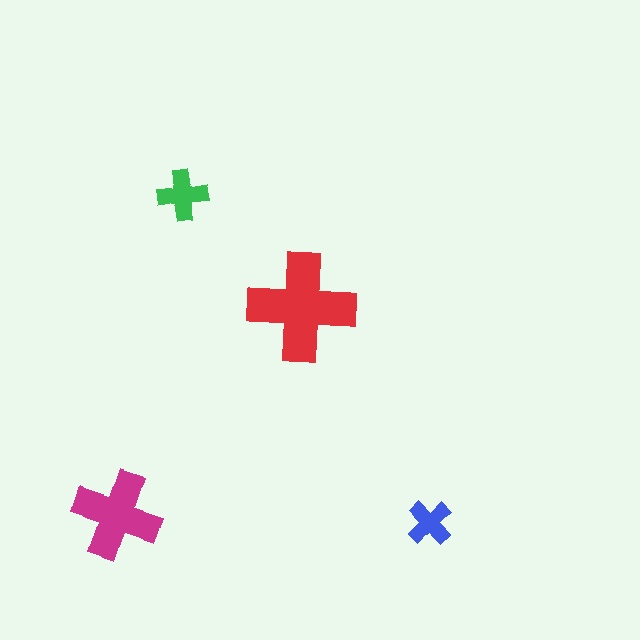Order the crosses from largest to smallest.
the red one, the magenta one, the green one, the blue one.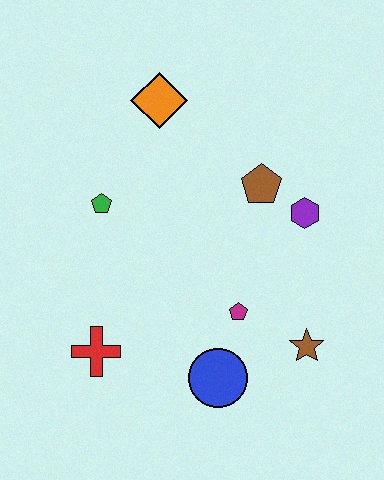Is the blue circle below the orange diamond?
Yes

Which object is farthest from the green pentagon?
The brown star is farthest from the green pentagon.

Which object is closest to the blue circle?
The magenta pentagon is closest to the blue circle.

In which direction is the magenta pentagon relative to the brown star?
The magenta pentagon is to the left of the brown star.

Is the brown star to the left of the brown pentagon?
No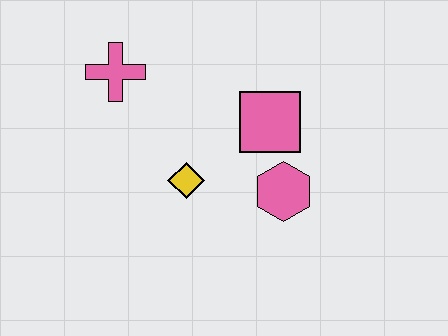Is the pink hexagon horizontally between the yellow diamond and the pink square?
No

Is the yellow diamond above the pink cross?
No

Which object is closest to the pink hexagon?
The pink square is closest to the pink hexagon.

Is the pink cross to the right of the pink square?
No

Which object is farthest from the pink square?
The pink cross is farthest from the pink square.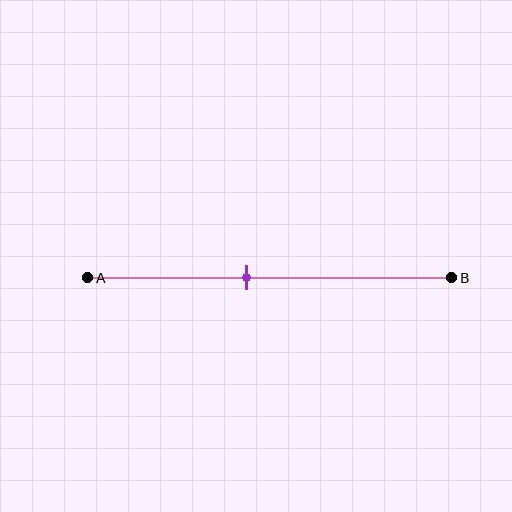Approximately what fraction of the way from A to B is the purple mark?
The purple mark is approximately 45% of the way from A to B.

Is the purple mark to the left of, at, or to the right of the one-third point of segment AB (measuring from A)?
The purple mark is to the right of the one-third point of segment AB.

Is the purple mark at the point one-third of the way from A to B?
No, the mark is at about 45% from A, not at the 33% one-third point.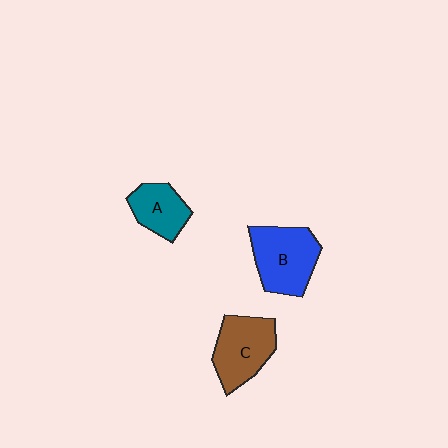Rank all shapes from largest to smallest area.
From largest to smallest: B (blue), C (brown), A (teal).